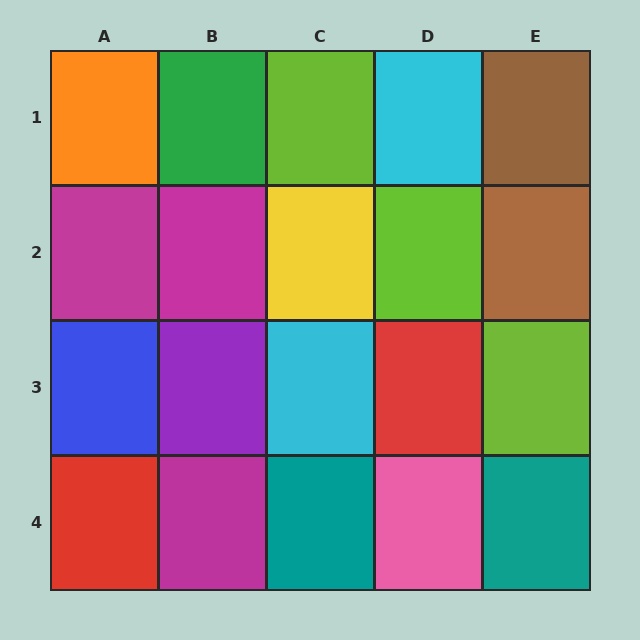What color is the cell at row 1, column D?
Cyan.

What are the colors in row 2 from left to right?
Magenta, magenta, yellow, lime, brown.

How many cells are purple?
1 cell is purple.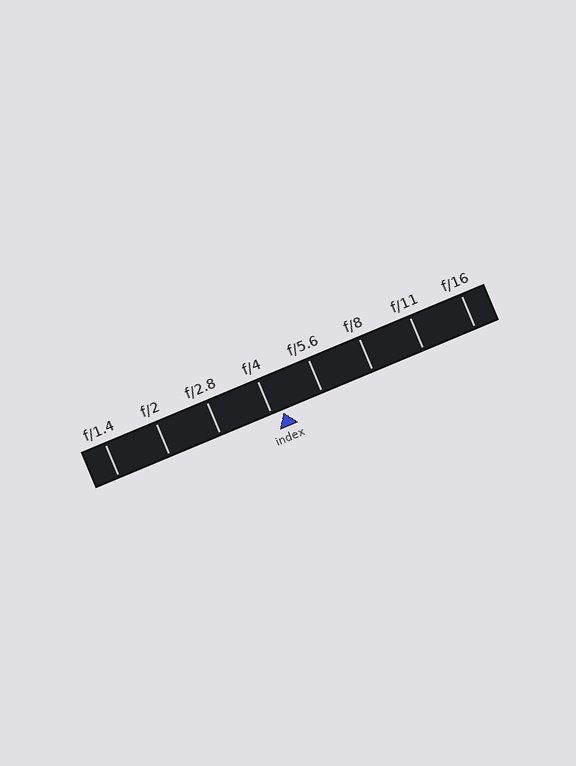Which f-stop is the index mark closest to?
The index mark is closest to f/4.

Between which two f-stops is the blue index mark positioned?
The index mark is between f/4 and f/5.6.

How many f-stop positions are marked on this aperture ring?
There are 8 f-stop positions marked.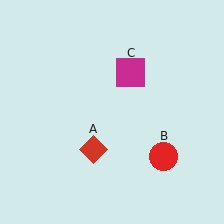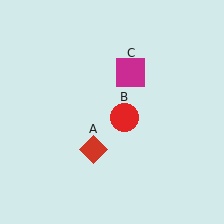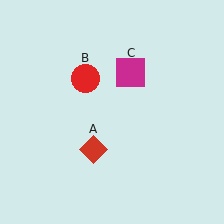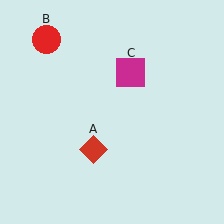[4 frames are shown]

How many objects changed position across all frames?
1 object changed position: red circle (object B).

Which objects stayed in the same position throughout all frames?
Red diamond (object A) and magenta square (object C) remained stationary.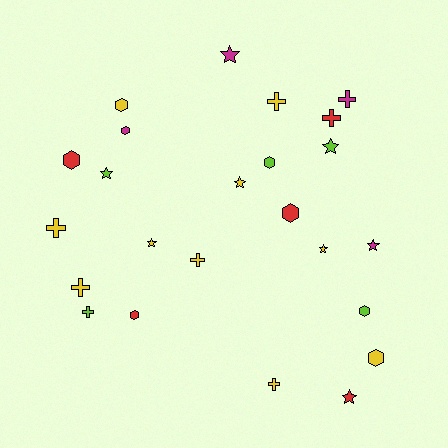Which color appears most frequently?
Yellow, with 10 objects.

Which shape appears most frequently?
Hexagon, with 8 objects.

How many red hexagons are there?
There are 3 red hexagons.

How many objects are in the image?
There are 24 objects.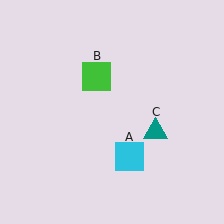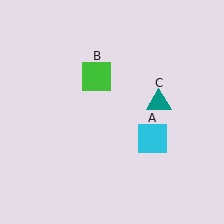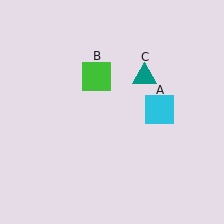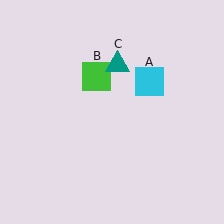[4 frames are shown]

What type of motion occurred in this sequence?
The cyan square (object A), teal triangle (object C) rotated counterclockwise around the center of the scene.